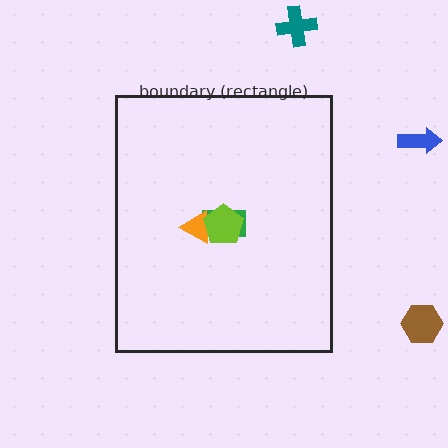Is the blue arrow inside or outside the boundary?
Outside.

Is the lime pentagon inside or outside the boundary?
Inside.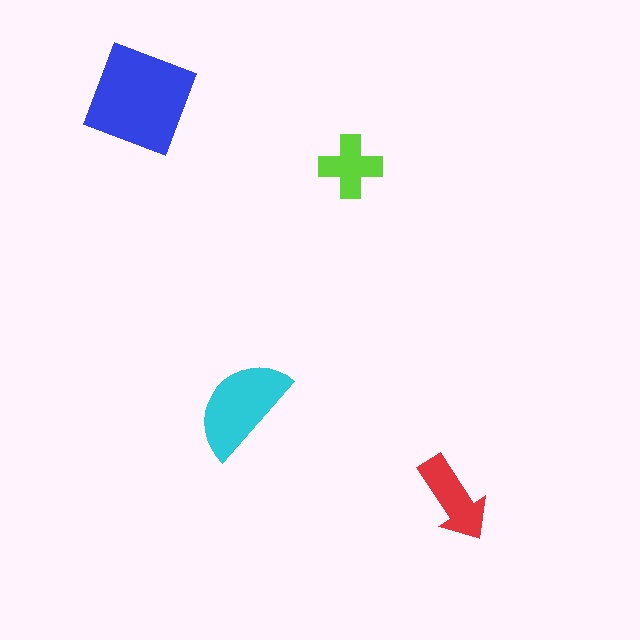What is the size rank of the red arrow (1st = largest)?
3rd.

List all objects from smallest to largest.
The lime cross, the red arrow, the cyan semicircle, the blue square.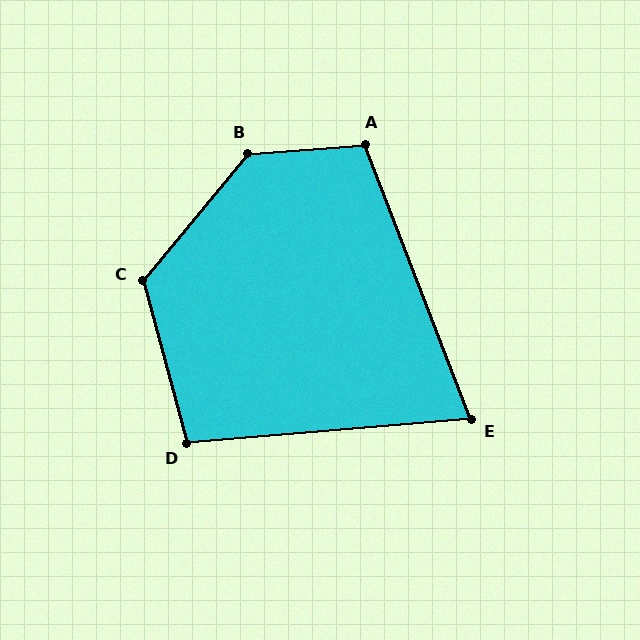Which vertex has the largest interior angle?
B, at approximately 134 degrees.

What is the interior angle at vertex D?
Approximately 100 degrees (obtuse).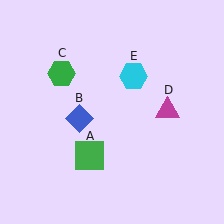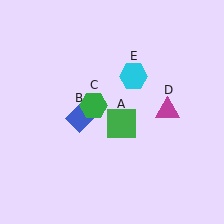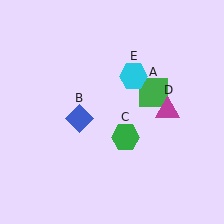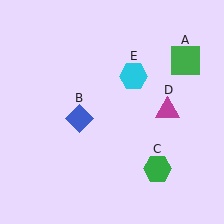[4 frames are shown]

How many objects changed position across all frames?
2 objects changed position: green square (object A), green hexagon (object C).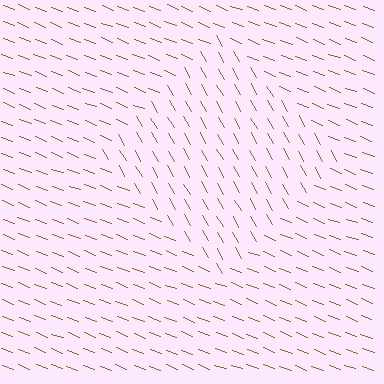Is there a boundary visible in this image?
Yes, there is a texture boundary formed by a change in line orientation.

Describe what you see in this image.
The image is filled with small brown line segments. A diamond region in the image has lines oriented differently from the surrounding lines, creating a visible texture boundary.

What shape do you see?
I see a diamond.